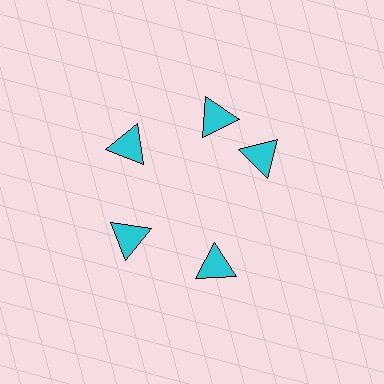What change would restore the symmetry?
The symmetry would be restored by rotating it back into even spacing with its neighbors so that all 5 triangles sit at equal angles and equal distance from the center.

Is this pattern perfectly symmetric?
No. The 5 cyan triangles are arranged in a ring, but one element near the 3 o'clock position is rotated out of alignment along the ring, breaking the 5-fold rotational symmetry.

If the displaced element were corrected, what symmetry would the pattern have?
It would have 5-fold rotational symmetry — the pattern would map onto itself every 72 degrees.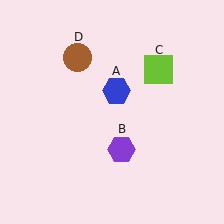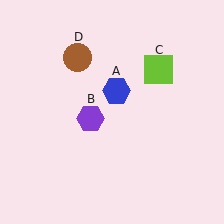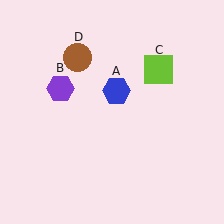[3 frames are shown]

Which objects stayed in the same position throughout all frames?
Blue hexagon (object A) and lime square (object C) and brown circle (object D) remained stationary.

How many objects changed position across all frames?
1 object changed position: purple hexagon (object B).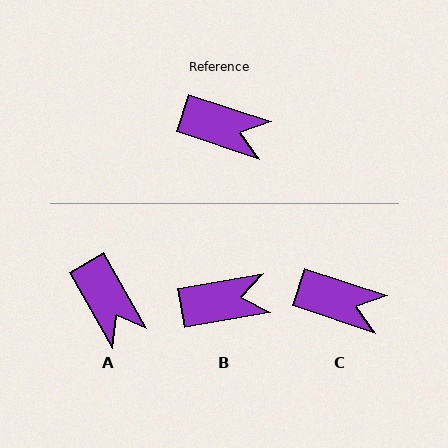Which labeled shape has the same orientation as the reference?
C.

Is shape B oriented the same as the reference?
No, it is off by about 28 degrees.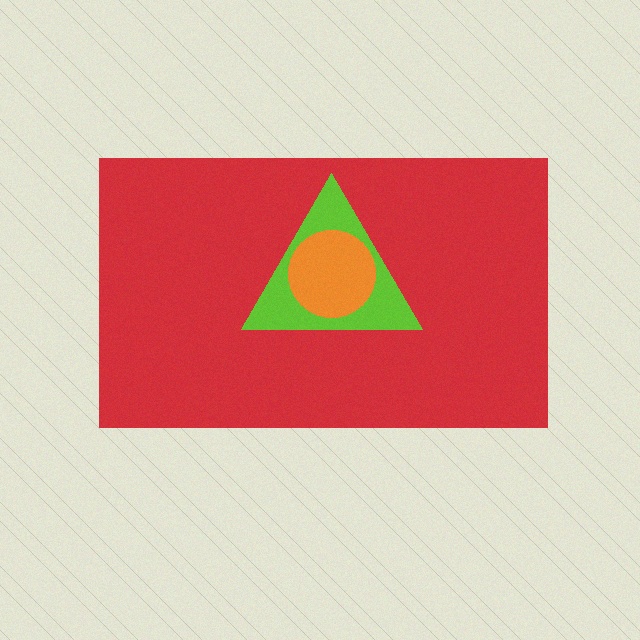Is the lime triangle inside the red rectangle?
Yes.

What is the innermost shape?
The orange circle.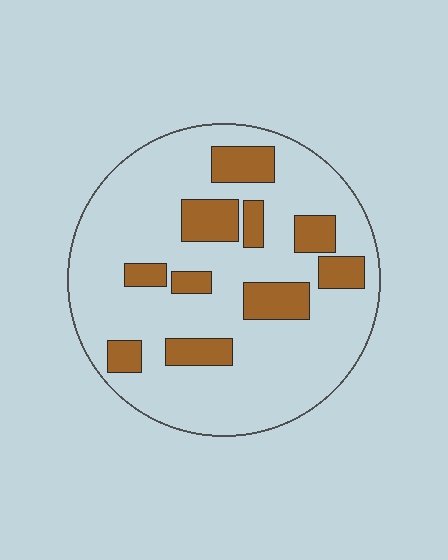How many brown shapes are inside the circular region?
10.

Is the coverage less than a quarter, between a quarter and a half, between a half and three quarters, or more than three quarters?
Less than a quarter.